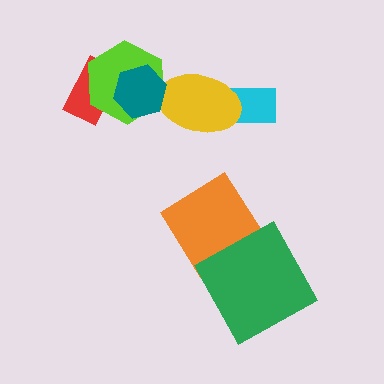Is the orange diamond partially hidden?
Yes, it is partially covered by another shape.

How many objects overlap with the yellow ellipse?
3 objects overlap with the yellow ellipse.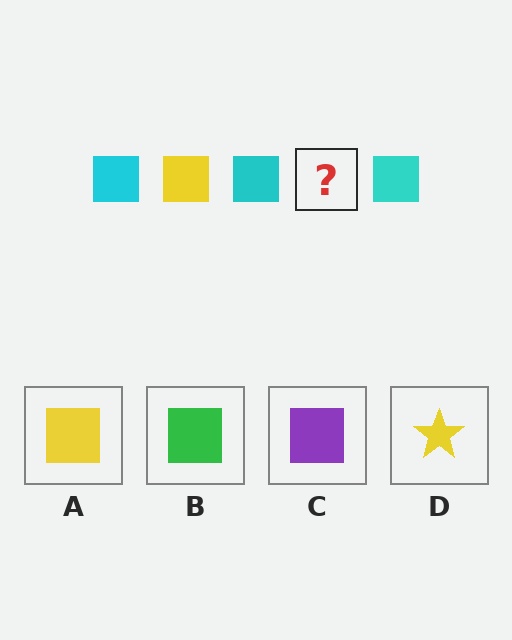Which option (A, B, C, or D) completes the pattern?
A.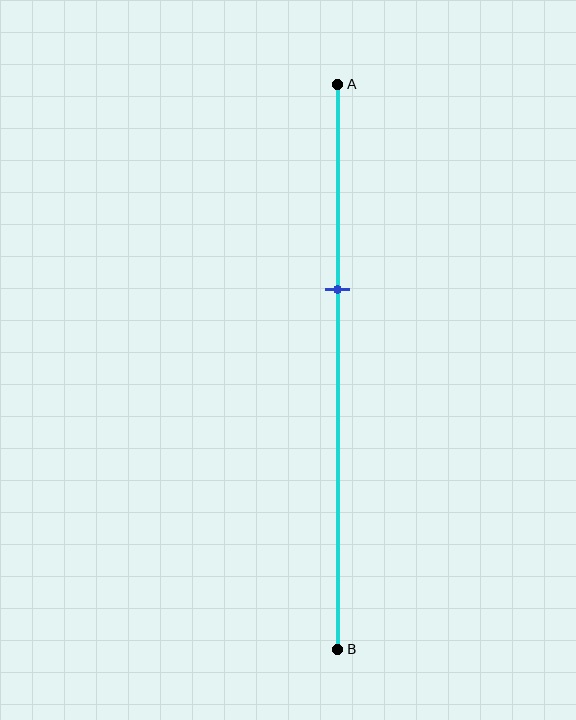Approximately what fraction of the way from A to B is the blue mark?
The blue mark is approximately 35% of the way from A to B.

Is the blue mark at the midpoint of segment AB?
No, the mark is at about 35% from A, not at the 50% midpoint.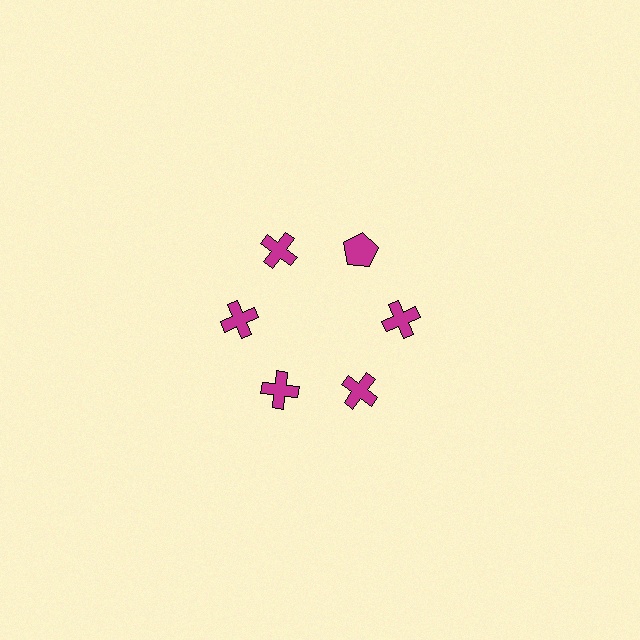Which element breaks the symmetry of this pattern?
The magenta pentagon at roughly the 1 o'clock position breaks the symmetry. All other shapes are magenta crosses.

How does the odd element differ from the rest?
It has a different shape: pentagon instead of cross.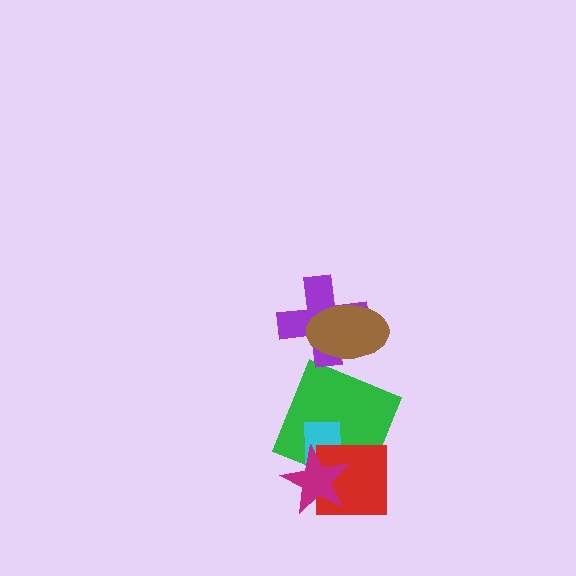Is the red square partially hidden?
Yes, it is partially covered by another shape.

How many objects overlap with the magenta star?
3 objects overlap with the magenta star.